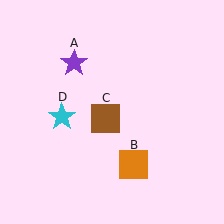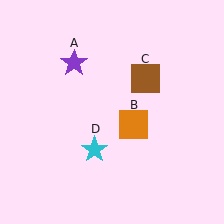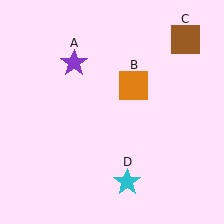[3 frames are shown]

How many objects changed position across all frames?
3 objects changed position: orange square (object B), brown square (object C), cyan star (object D).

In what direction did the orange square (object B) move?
The orange square (object B) moved up.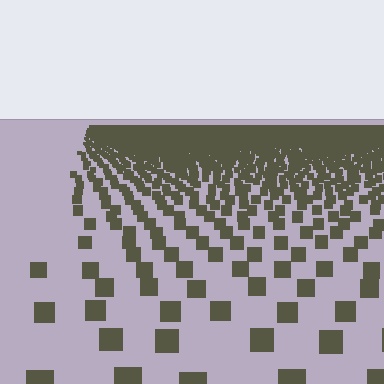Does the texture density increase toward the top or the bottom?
Density increases toward the top.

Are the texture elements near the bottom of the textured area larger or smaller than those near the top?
Larger. Near the bottom, elements are closer to the viewer and appear at a bigger on-screen size.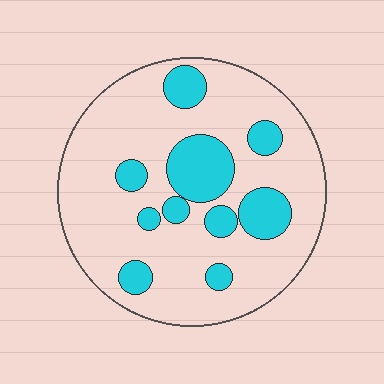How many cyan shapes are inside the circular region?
10.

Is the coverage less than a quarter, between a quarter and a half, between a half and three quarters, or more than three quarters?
Less than a quarter.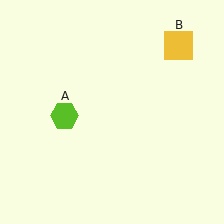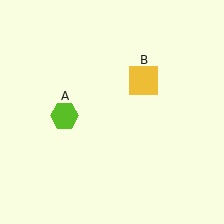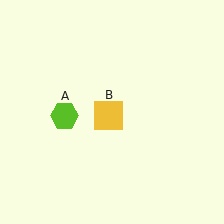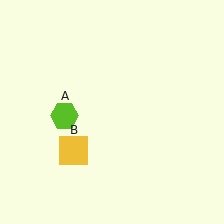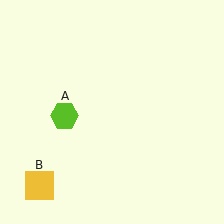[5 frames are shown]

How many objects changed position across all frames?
1 object changed position: yellow square (object B).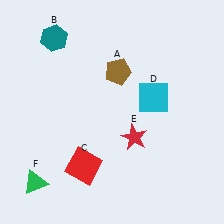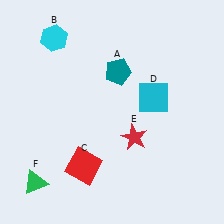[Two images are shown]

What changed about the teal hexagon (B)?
In Image 1, B is teal. In Image 2, it changed to cyan.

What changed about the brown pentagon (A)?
In Image 1, A is brown. In Image 2, it changed to teal.